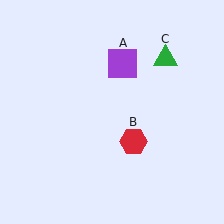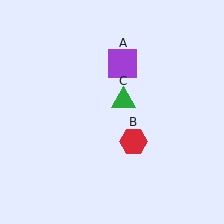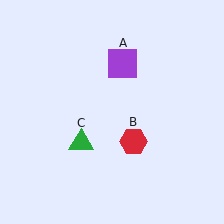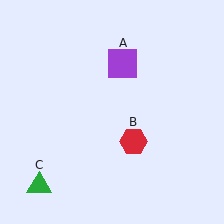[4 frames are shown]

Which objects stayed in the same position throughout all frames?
Purple square (object A) and red hexagon (object B) remained stationary.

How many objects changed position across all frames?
1 object changed position: green triangle (object C).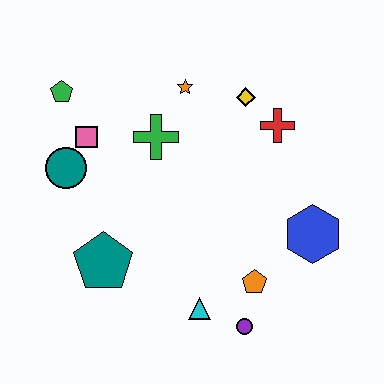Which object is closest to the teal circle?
The pink square is closest to the teal circle.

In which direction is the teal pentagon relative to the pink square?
The teal pentagon is below the pink square.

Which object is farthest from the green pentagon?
The purple circle is farthest from the green pentagon.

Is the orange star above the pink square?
Yes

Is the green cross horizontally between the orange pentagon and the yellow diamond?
No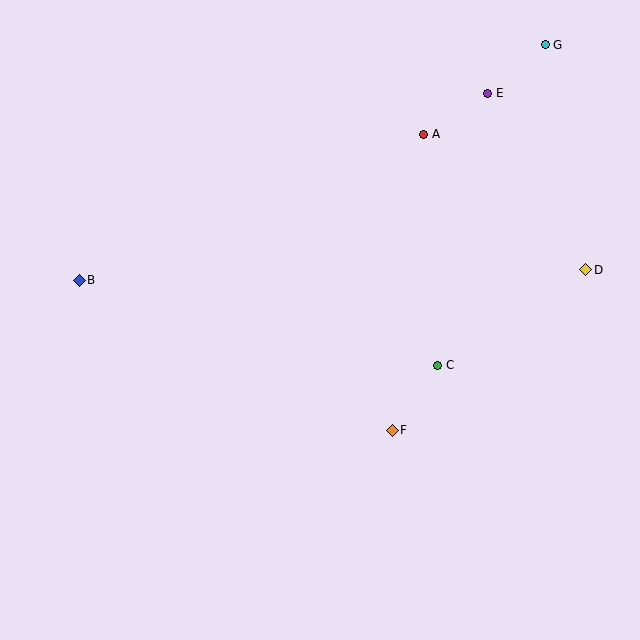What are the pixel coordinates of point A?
Point A is at (424, 134).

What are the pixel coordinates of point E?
Point E is at (488, 93).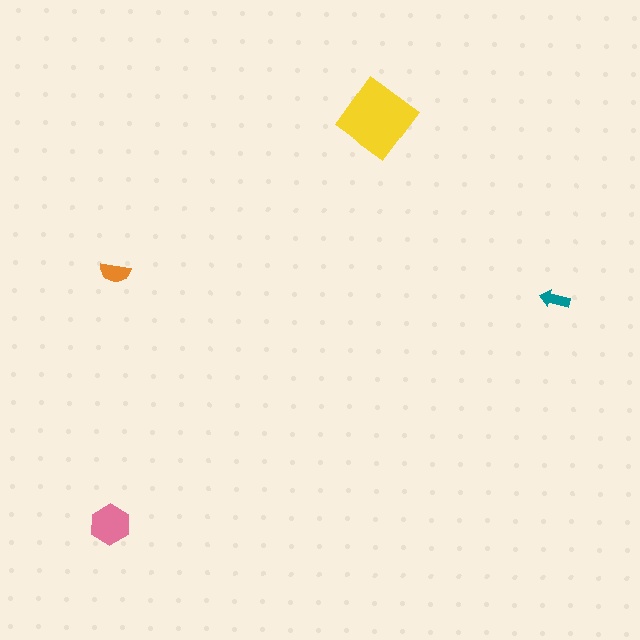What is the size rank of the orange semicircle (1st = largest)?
3rd.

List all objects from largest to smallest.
The yellow diamond, the pink hexagon, the orange semicircle, the teal arrow.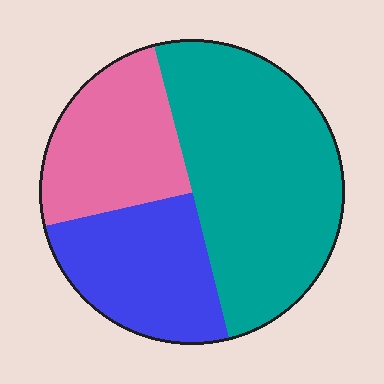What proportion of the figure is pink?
Pink takes up less than a quarter of the figure.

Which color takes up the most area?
Teal, at roughly 50%.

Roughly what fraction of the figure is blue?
Blue takes up about one quarter (1/4) of the figure.